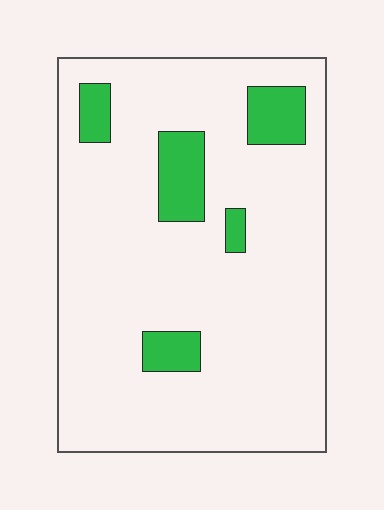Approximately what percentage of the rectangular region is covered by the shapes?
Approximately 10%.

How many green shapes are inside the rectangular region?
5.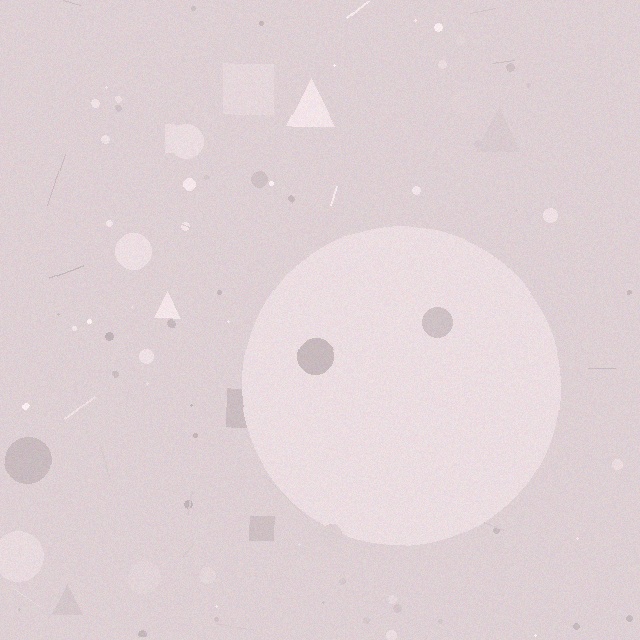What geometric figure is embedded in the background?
A circle is embedded in the background.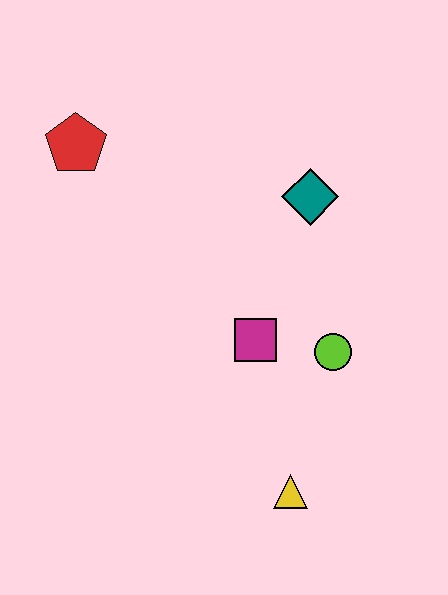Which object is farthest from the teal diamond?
The yellow triangle is farthest from the teal diamond.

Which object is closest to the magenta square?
The lime circle is closest to the magenta square.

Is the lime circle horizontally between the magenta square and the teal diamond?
No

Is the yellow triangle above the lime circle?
No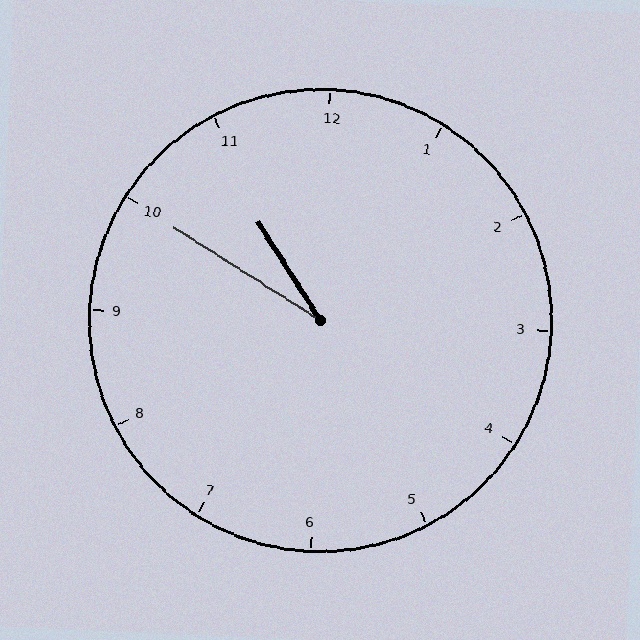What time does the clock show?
10:50.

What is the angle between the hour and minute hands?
Approximately 25 degrees.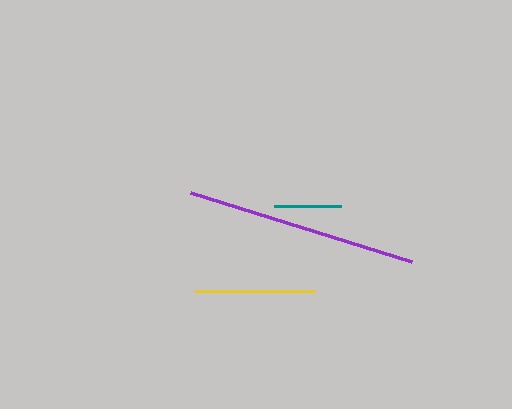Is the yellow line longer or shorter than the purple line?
The purple line is longer than the yellow line.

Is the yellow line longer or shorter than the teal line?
The yellow line is longer than the teal line.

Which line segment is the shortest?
The teal line is the shortest at approximately 67 pixels.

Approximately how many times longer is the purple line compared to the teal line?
The purple line is approximately 3.5 times the length of the teal line.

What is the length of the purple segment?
The purple segment is approximately 231 pixels long.